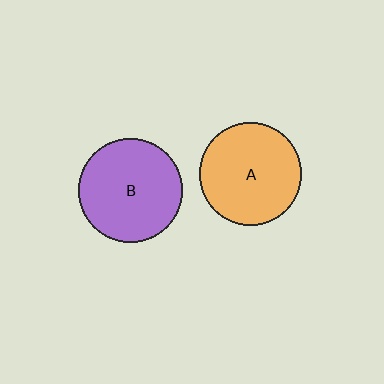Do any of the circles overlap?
No, none of the circles overlap.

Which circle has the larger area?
Circle B (purple).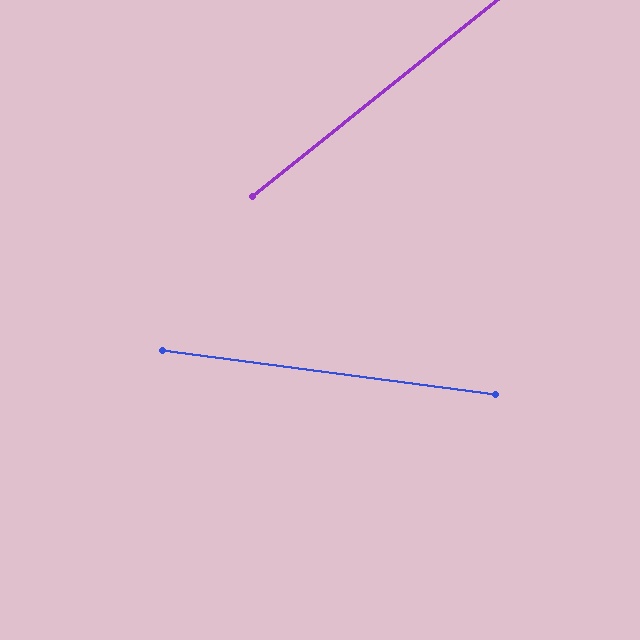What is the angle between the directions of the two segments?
Approximately 46 degrees.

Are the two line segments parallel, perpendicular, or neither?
Neither parallel nor perpendicular — they differ by about 46°.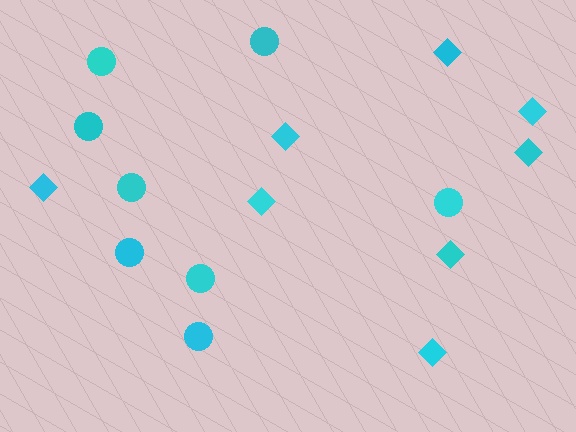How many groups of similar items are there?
There are 2 groups: one group of circles (8) and one group of diamonds (8).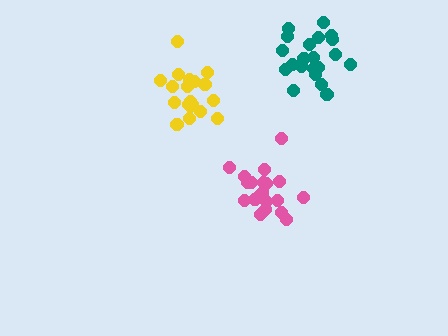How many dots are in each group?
Group 1: 21 dots, Group 2: 20 dots, Group 3: 19 dots (60 total).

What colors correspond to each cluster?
The clusters are colored: teal, pink, yellow.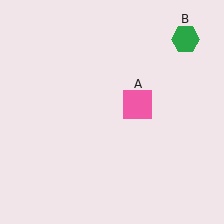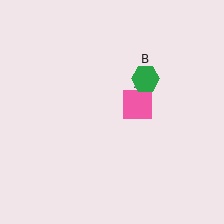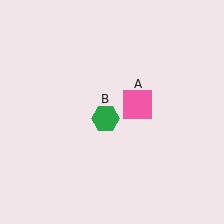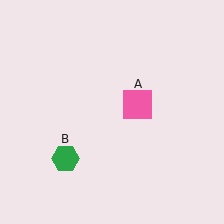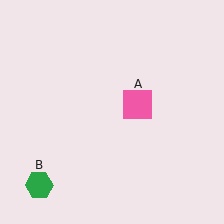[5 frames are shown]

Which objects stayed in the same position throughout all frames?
Pink square (object A) remained stationary.